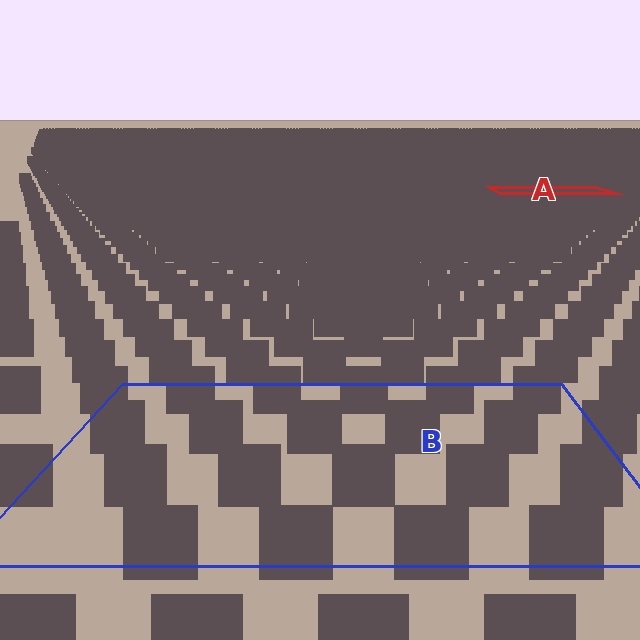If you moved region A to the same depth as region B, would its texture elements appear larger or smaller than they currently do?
They would appear larger. At a closer depth, the same texture elements are projected at a bigger on-screen size.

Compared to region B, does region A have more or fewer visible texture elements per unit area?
Region A has more texture elements per unit area — they are packed more densely because it is farther away.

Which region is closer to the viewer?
Region B is closer. The texture elements there are larger and more spread out.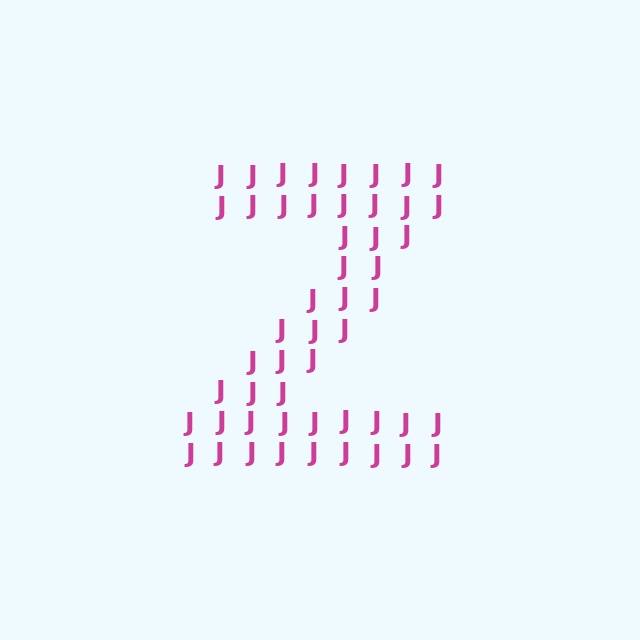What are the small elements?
The small elements are letter J's.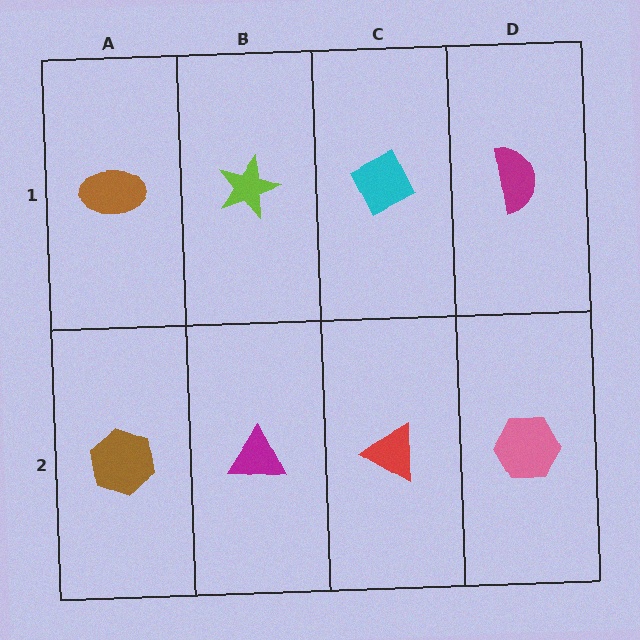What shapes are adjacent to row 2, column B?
A lime star (row 1, column B), a brown hexagon (row 2, column A), a red triangle (row 2, column C).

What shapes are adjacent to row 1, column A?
A brown hexagon (row 2, column A), a lime star (row 1, column B).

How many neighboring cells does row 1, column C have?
3.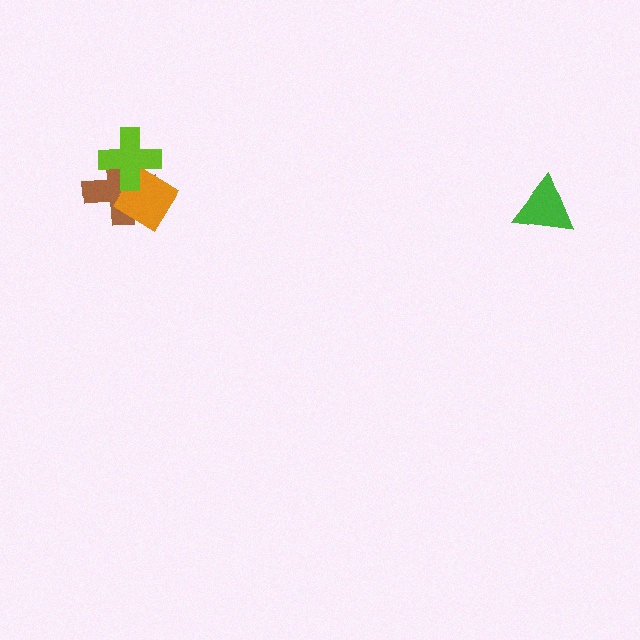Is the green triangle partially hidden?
No, no other shape covers it.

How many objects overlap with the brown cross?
2 objects overlap with the brown cross.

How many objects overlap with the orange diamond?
2 objects overlap with the orange diamond.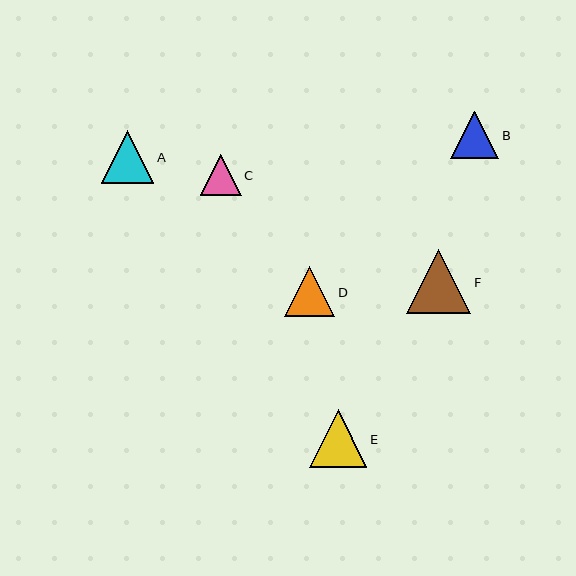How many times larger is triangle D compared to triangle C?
Triangle D is approximately 1.2 times the size of triangle C.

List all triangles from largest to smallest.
From largest to smallest: F, E, A, D, B, C.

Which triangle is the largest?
Triangle F is the largest with a size of approximately 64 pixels.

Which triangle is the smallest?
Triangle C is the smallest with a size of approximately 41 pixels.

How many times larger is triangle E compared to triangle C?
Triangle E is approximately 1.4 times the size of triangle C.